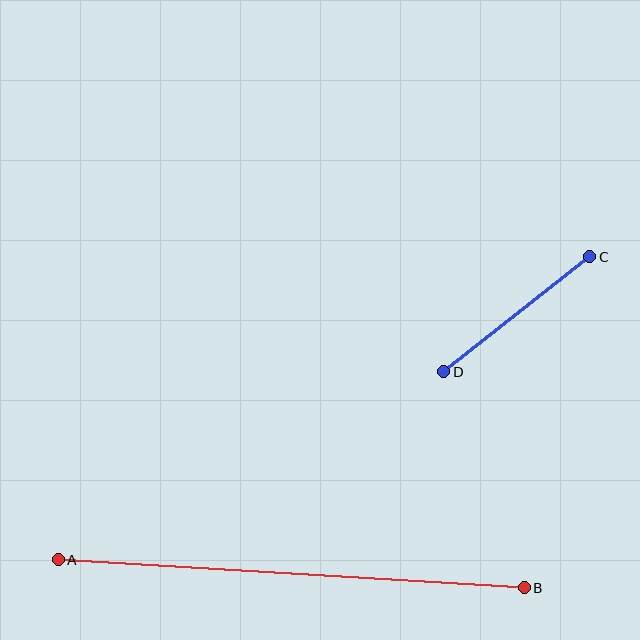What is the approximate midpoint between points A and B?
The midpoint is at approximately (291, 574) pixels.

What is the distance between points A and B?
The distance is approximately 467 pixels.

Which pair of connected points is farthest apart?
Points A and B are farthest apart.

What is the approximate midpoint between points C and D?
The midpoint is at approximately (517, 314) pixels.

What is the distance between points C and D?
The distance is approximately 186 pixels.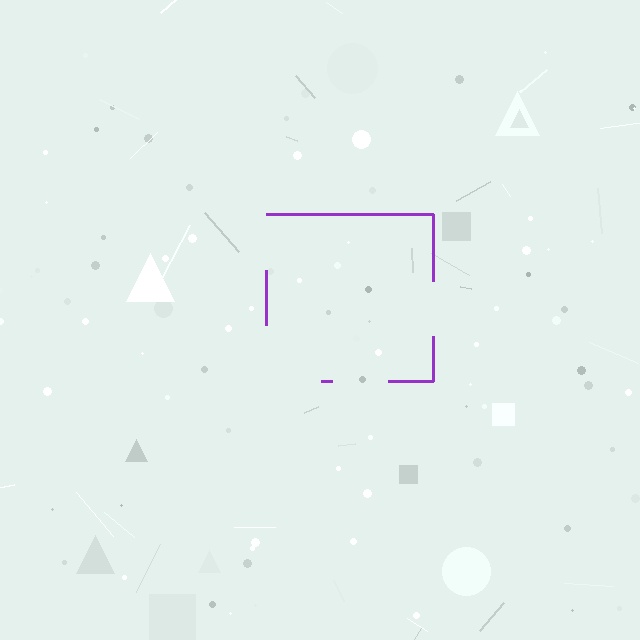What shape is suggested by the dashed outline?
The dashed outline suggests a square.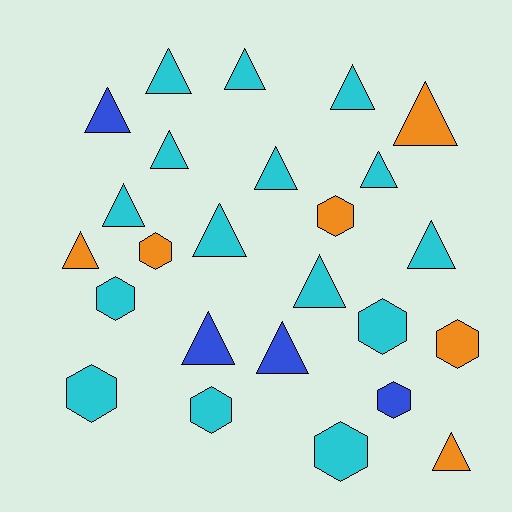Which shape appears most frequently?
Triangle, with 16 objects.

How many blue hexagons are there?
There is 1 blue hexagon.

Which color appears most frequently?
Cyan, with 15 objects.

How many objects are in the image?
There are 25 objects.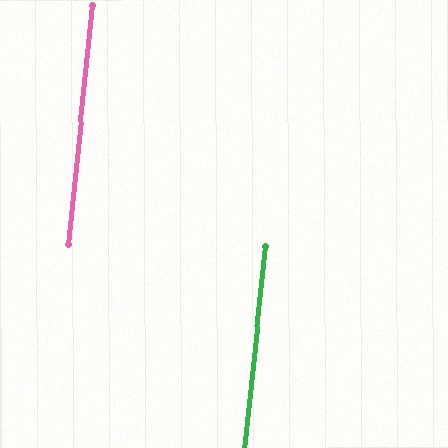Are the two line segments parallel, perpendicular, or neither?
Parallel — their directions differ by only 0.1°.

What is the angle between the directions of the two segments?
Approximately 0 degrees.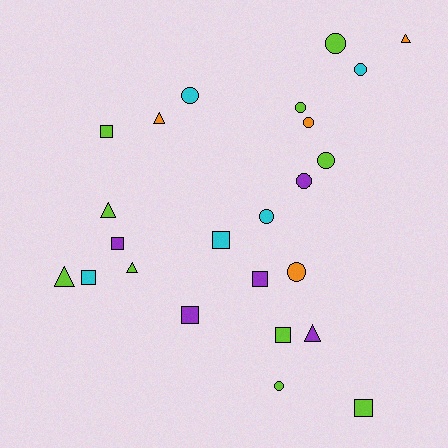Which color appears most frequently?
Lime, with 10 objects.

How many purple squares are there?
There are 3 purple squares.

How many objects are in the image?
There are 24 objects.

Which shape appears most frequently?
Circle, with 10 objects.